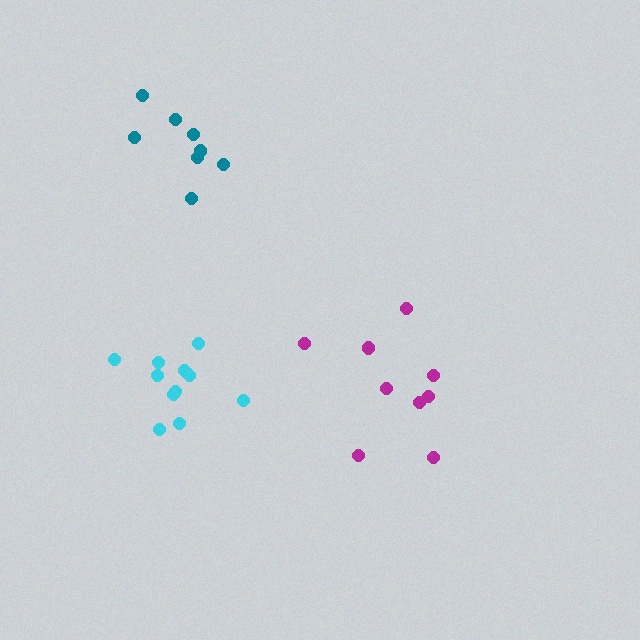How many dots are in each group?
Group 1: 8 dots, Group 2: 9 dots, Group 3: 11 dots (28 total).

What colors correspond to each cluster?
The clusters are colored: teal, magenta, cyan.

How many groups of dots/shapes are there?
There are 3 groups.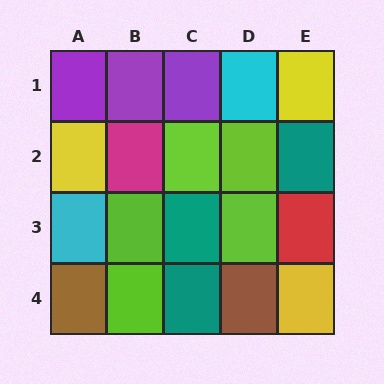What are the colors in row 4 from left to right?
Brown, lime, teal, brown, yellow.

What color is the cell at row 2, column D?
Lime.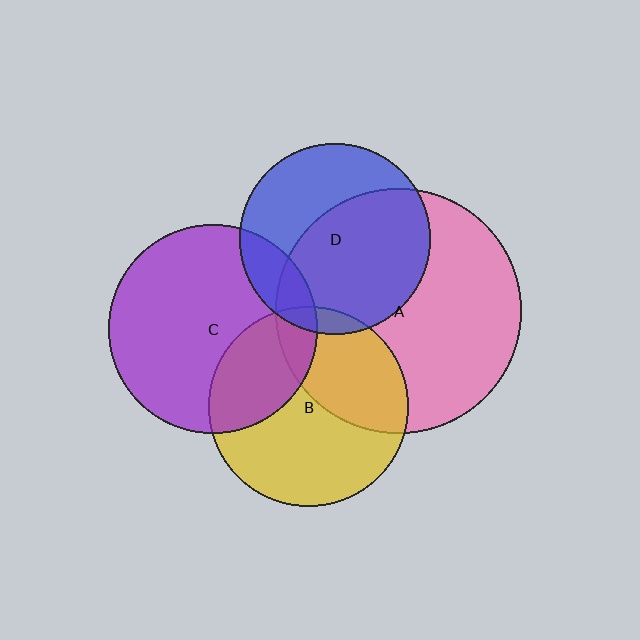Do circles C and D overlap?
Yes.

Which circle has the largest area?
Circle A (pink).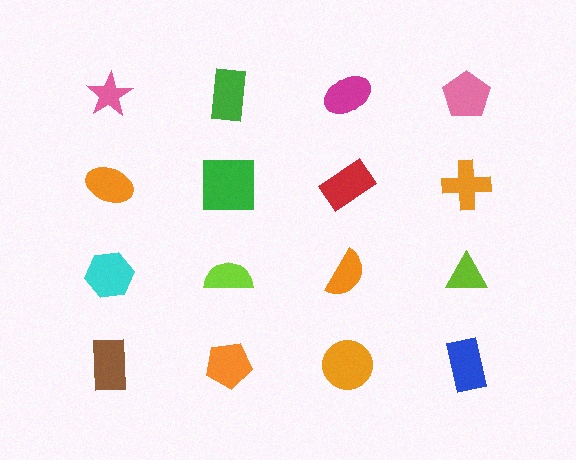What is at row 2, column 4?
An orange cross.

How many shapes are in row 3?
4 shapes.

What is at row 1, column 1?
A pink star.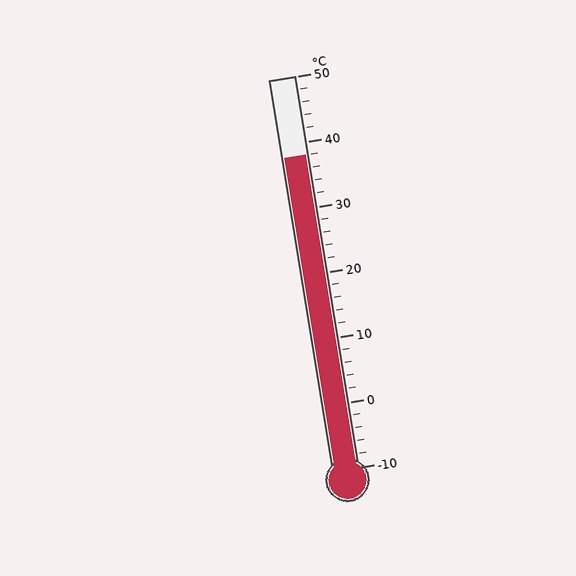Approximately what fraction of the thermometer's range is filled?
The thermometer is filled to approximately 80% of its range.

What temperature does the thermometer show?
The thermometer shows approximately 38°C.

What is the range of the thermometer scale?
The thermometer scale ranges from -10°C to 50°C.